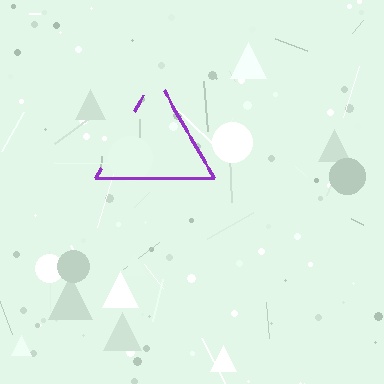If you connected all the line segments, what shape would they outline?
They would outline a triangle.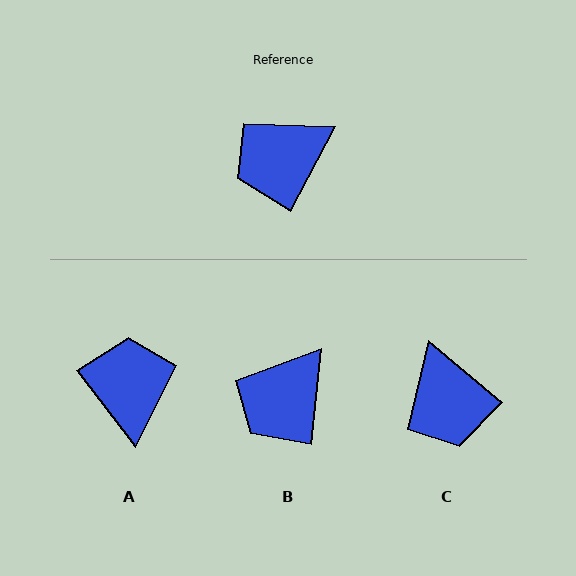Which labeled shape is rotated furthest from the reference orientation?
A, about 115 degrees away.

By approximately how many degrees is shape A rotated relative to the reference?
Approximately 115 degrees clockwise.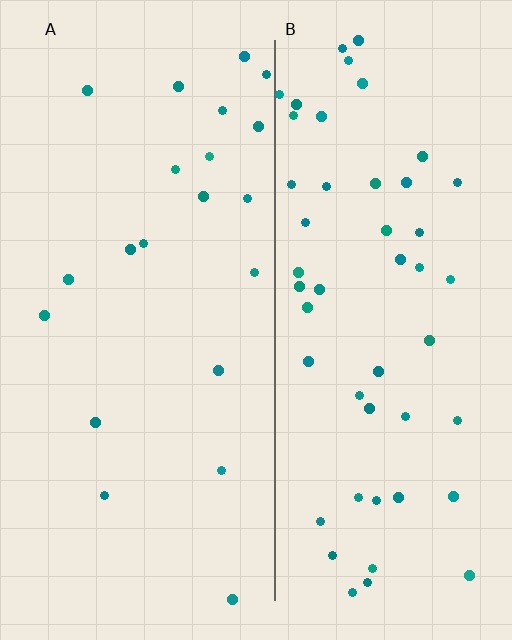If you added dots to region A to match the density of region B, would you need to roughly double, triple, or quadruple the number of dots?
Approximately double.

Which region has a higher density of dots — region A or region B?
B (the right).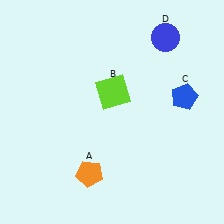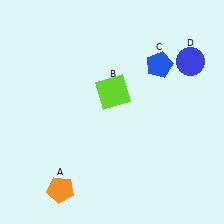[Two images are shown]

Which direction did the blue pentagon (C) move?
The blue pentagon (C) moved up.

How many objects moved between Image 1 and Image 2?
3 objects moved between the two images.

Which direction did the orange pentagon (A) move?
The orange pentagon (A) moved left.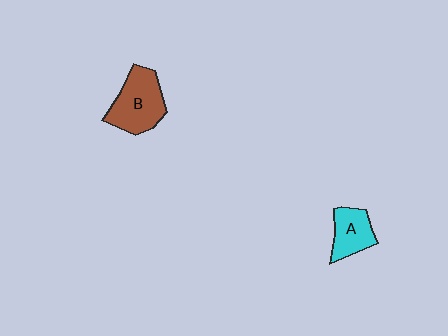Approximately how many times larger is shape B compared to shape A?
Approximately 1.6 times.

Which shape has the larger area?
Shape B (brown).